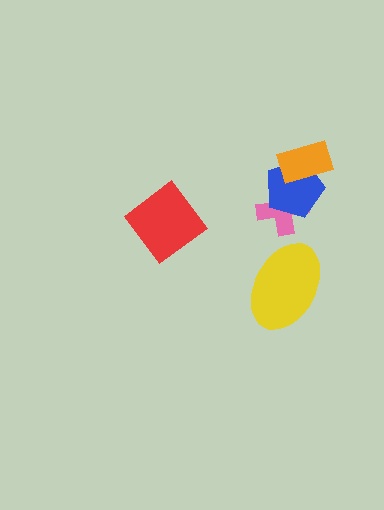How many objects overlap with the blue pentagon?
2 objects overlap with the blue pentagon.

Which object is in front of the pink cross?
The blue pentagon is in front of the pink cross.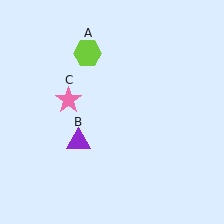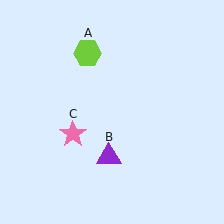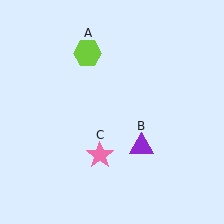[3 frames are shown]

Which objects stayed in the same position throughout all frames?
Lime hexagon (object A) remained stationary.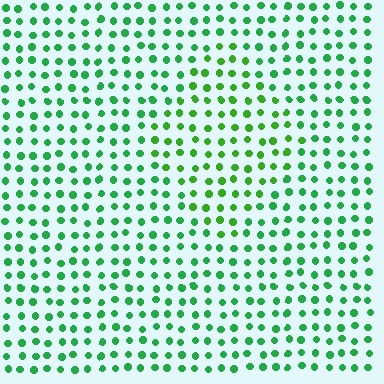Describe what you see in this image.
The image is filled with small green elements in a uniform arrangement. A diamond-shaped region is visible where the elements are tinted to a slightly different hue, forming a subtle color boundary.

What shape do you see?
I see a diamond.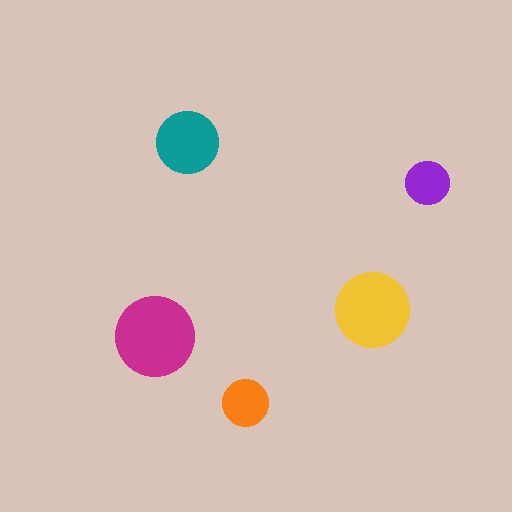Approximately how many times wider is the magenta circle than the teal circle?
About 1.5 times wider.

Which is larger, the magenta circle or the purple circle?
The magenta one.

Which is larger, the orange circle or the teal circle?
The teal one.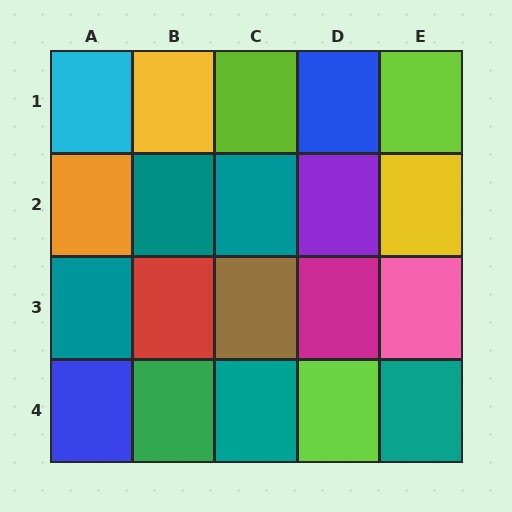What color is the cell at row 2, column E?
Yellow.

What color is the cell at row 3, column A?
Teal.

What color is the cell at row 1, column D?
Blue.